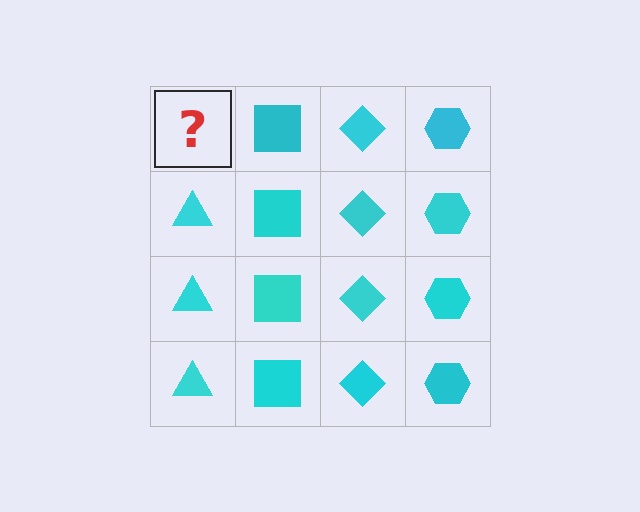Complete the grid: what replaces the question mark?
The question mark should be replaced with a cyan triangle.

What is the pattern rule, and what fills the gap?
The rule is that each column has a consistent shape. The gap should be filled with a cyan triangle.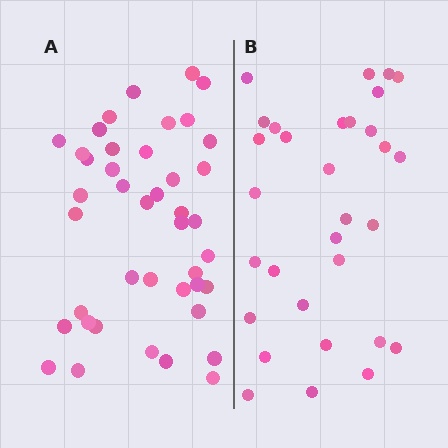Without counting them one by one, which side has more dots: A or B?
Region A (the left region) has more dots.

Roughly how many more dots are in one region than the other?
Region A has roughly 12 or so more dots than region B.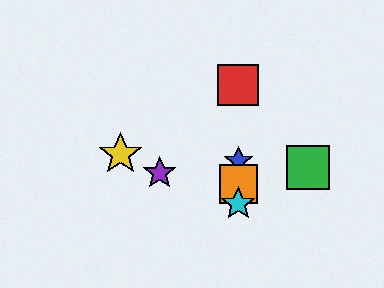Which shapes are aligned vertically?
The red square, the blue star, the orange square, the cyan star are aligned vertically.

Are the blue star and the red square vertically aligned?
Yes, both are at x≈238.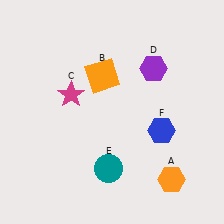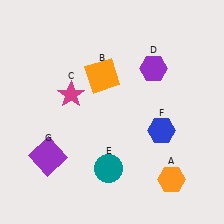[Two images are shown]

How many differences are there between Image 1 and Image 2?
There is 1 difference between the two images.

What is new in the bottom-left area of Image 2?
A purple square (G) was added in the bottom-left area of Image 2.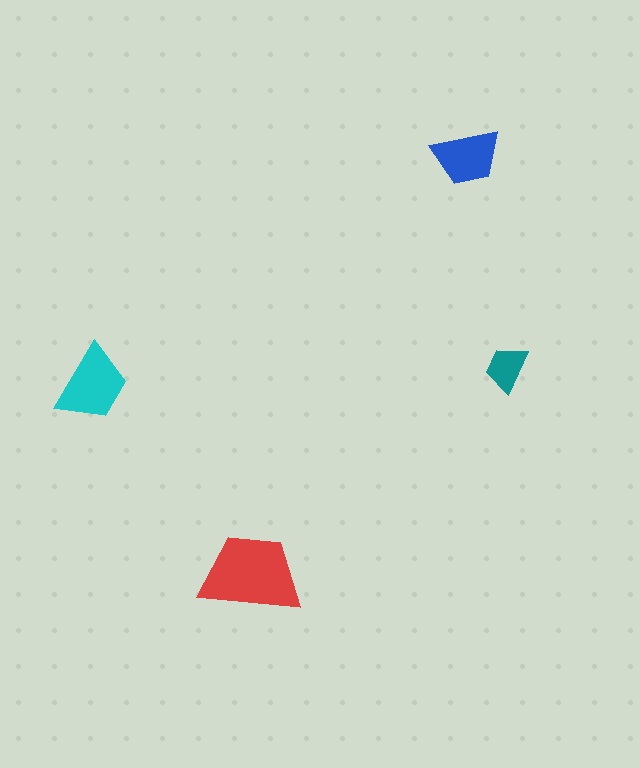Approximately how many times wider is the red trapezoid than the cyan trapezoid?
About 1.5 times wider.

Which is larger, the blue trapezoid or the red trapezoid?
The red one.